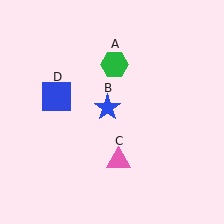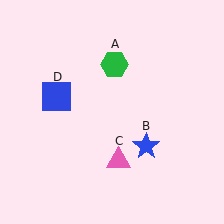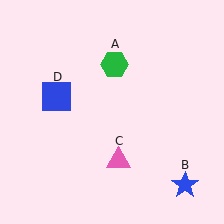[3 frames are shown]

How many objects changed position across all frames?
1 object changed position: blue star (object B).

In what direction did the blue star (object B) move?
The blue star (object B) moved down and to the right.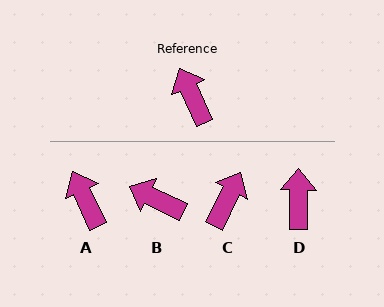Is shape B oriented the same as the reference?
No, it is off by about 40 degrees.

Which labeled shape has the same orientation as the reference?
A.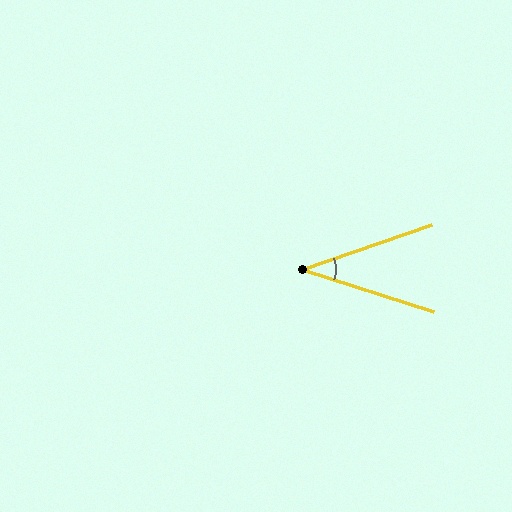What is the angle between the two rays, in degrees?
Approximately 37 degrees.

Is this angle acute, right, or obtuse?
It is acute.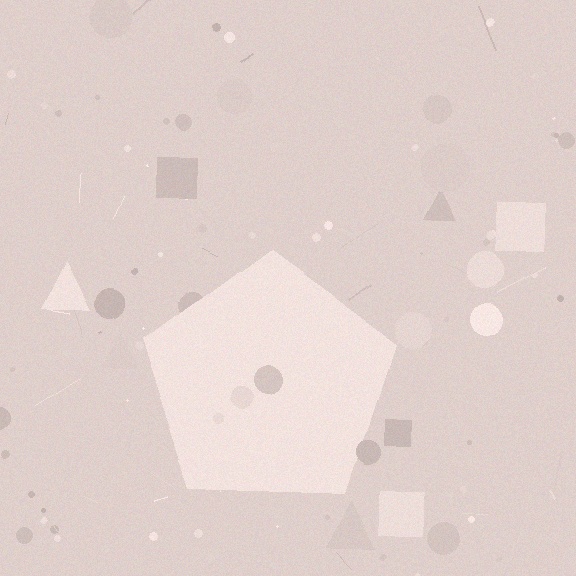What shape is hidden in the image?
A pentagon is hidden in the image.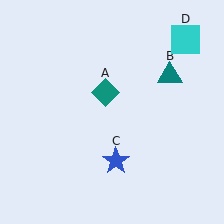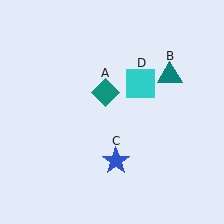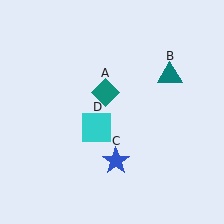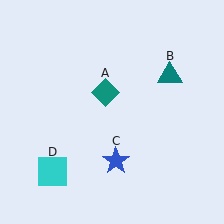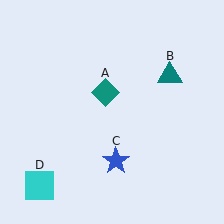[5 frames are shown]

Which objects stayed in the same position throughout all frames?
Teal diamond (object A) and teal triangle (object B) and blue star (object C) remained stationary.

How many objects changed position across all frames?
1 object changed position: cyan square (object D).